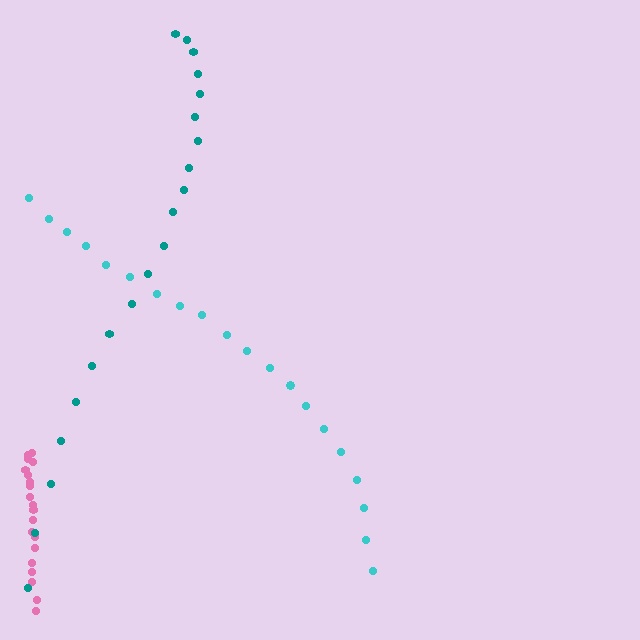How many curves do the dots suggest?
There are 3 distinct paths.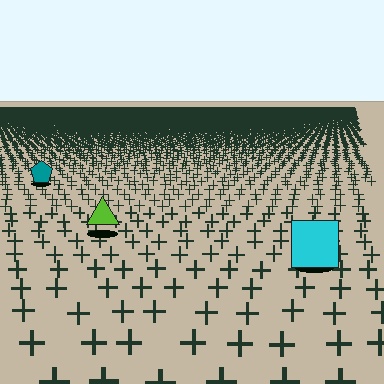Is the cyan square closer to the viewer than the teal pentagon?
Yes. The cyan square is closer — you can tell from the texture gradient: the ground texture is coarser near it.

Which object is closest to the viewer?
The cyan square is closest. The texture marks near it are larger and more spread out.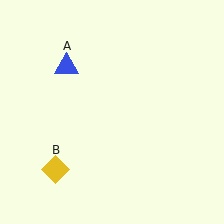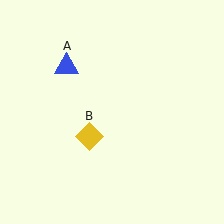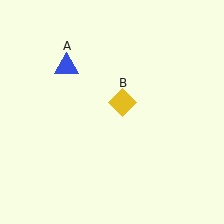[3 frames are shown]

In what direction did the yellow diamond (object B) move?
The yellow diamond (object B) moved up and to the right.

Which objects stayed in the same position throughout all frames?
Blue triangle (object A) remained stationary.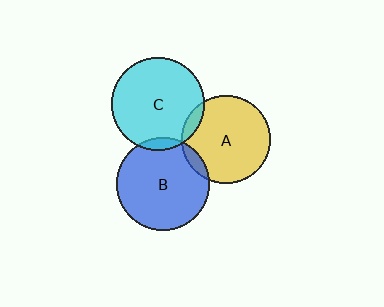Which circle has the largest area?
Circle C (cyan).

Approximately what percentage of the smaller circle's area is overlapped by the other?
Approximately 10%.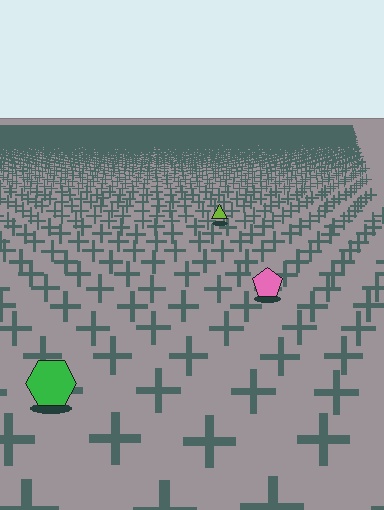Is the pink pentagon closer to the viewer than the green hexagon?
No. The green hexagon is closer — you can tell from the texture gradient: the ground texture is coarser near it.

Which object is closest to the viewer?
The green hexagon is closest. The texture marks near it are larger and more spread out.